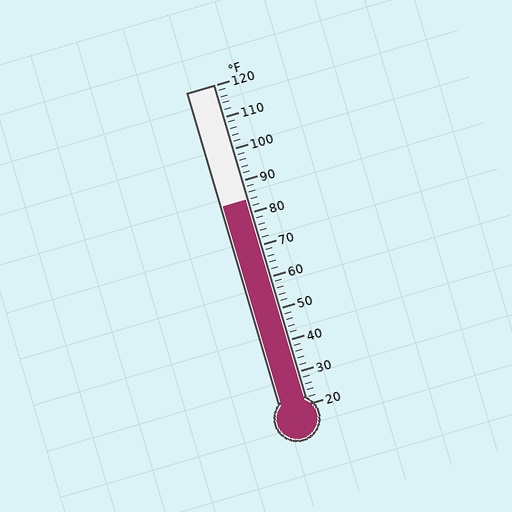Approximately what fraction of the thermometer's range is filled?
The thermometer is filled to approximately 65% of its range.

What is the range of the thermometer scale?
The thermometer scale ranges from 20°F to 120°F.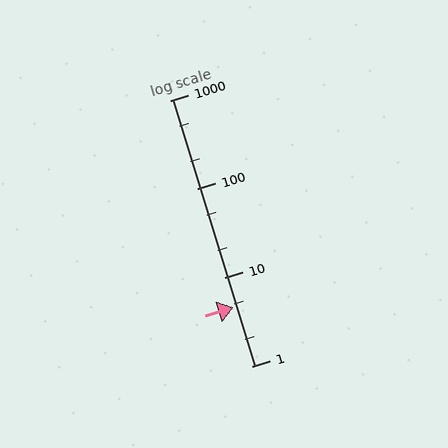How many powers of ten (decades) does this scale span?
The scale spans 3 decades, from 1 to 1000.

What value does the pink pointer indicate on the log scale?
The pointer indicates approximately 4.6.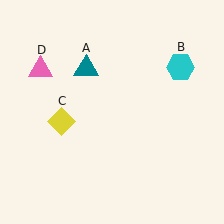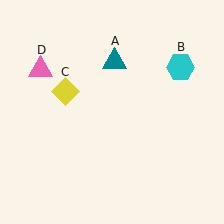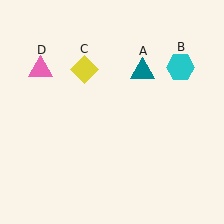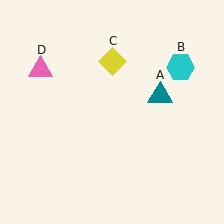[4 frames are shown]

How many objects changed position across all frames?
2 objects changed position: teal triangle (object A), yellow diamond (object C).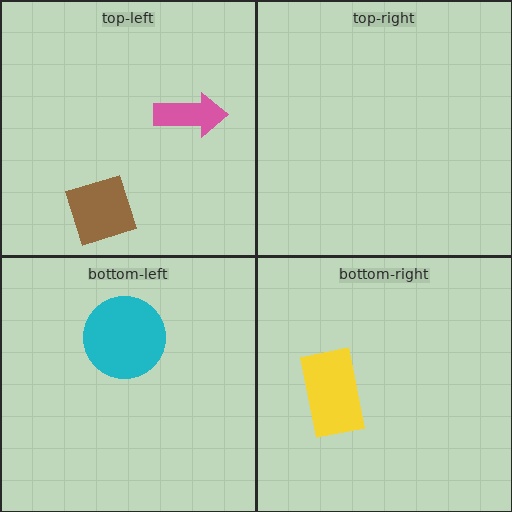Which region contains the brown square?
The top-left region.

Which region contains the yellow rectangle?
The bottom-right region.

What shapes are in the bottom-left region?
The cyan circle.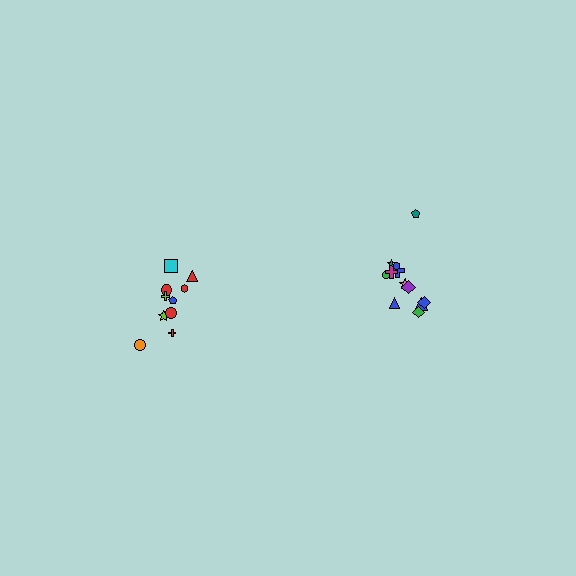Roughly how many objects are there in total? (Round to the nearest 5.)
Roughly 20 objects in total.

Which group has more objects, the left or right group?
The right group.